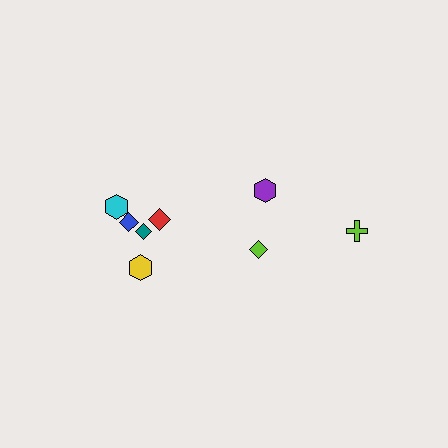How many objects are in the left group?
There are 5 objects.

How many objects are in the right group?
There are 3 objects.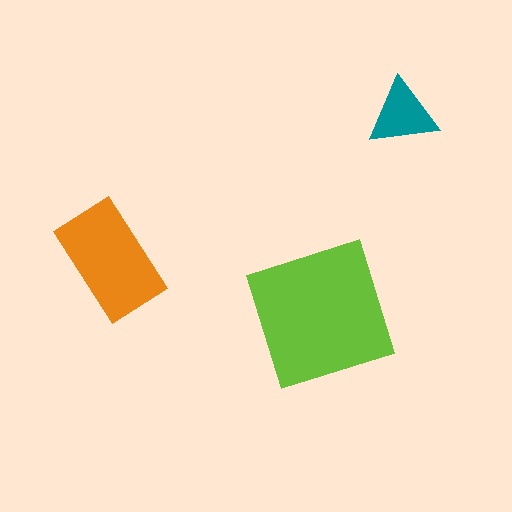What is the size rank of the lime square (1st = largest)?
1st.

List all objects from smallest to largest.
The teal triangle, the orange rectangle, the lime square.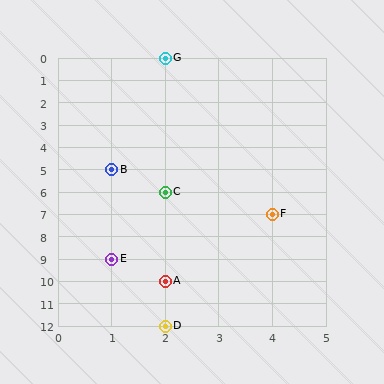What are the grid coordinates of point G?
Point G is at grid coordinates (2, 0).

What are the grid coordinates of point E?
Point E is at grid coordinates (1, 9).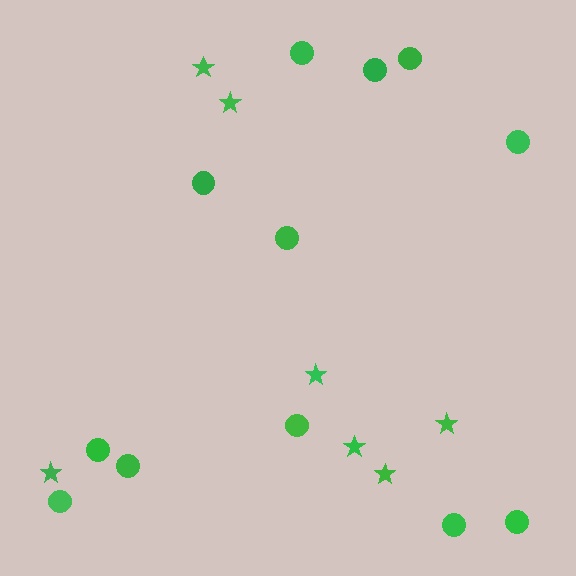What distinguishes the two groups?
There are 2 groups: one group of stars (7) and one group of circles (12).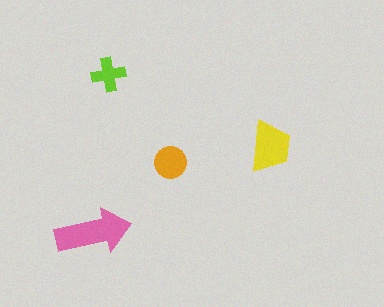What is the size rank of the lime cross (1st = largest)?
4th.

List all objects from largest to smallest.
The pink arrow, the yellow trapezoid, the orange circle, the lime cross.